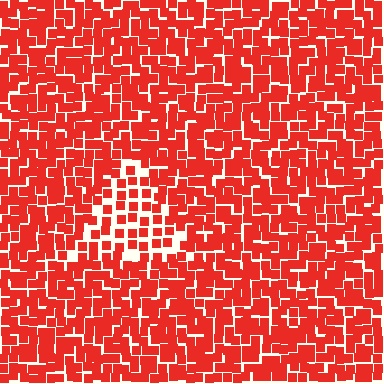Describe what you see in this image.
The image contains small red elements arranged at two different densities. A triangle-shaped region is visible where the elements are less densely packed than the surrounding area.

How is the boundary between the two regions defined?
The boundary is defined by a change in element density (approximately 1.8x ratio). All elements are the same color, size, and shape.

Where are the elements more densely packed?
The elements are more densely packed outside the triangle boundary.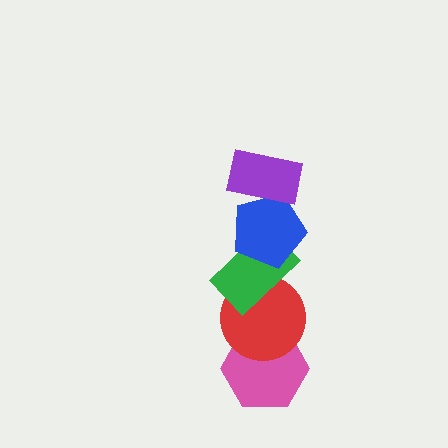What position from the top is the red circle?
The red circle is 4th from the top.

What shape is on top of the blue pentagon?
The purple rectangle is on top of the blue pentagon.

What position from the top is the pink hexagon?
The pink hexagon is 5th from the top.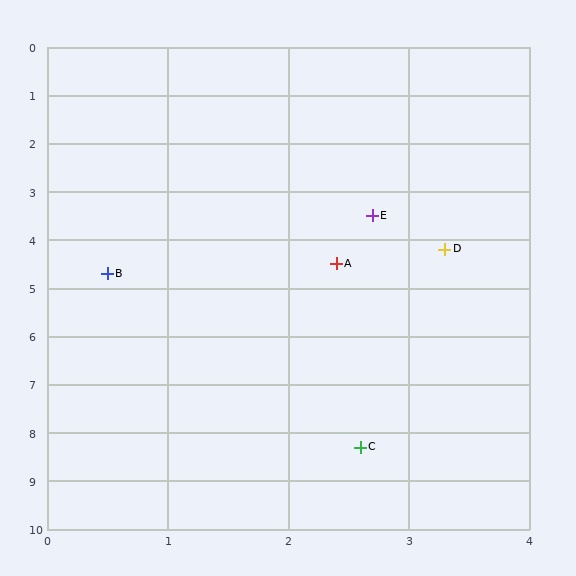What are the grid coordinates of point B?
Point B is at approximately (0.5, 4.7).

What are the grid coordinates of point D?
Point D is at approximately (3.3, 4.2).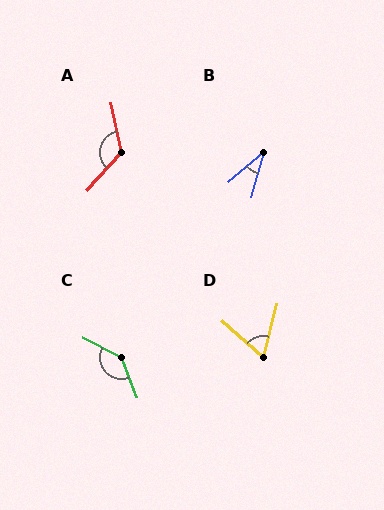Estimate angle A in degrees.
Approximately 126 degrees.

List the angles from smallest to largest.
B (34°), D (62°), A (126°), C (139°).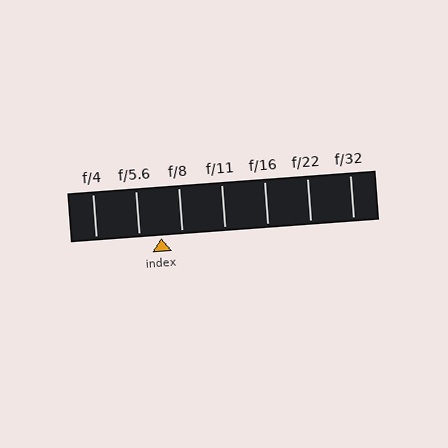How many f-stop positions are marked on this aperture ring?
There are 7 f-stop positions marked.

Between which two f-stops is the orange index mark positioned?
The index mark is between f/5.6 and f/8.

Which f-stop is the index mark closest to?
The index mark is closest to f/8.